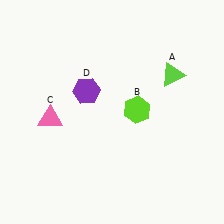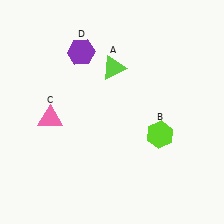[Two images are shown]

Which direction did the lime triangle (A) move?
The lime triangle (A) moved left.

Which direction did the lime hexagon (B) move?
The lime hexagon (B) moved down.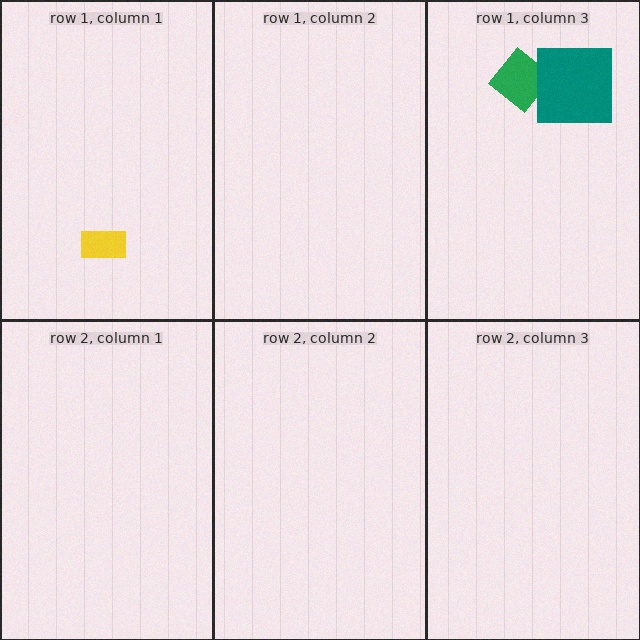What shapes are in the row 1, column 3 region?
The green diamond, the teal square.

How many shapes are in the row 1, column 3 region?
2.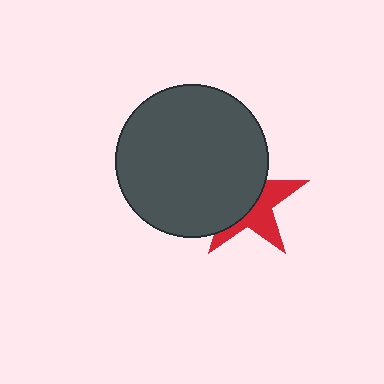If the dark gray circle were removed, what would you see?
You would see the complete red star.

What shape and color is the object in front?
The object in front is a dark gray circle.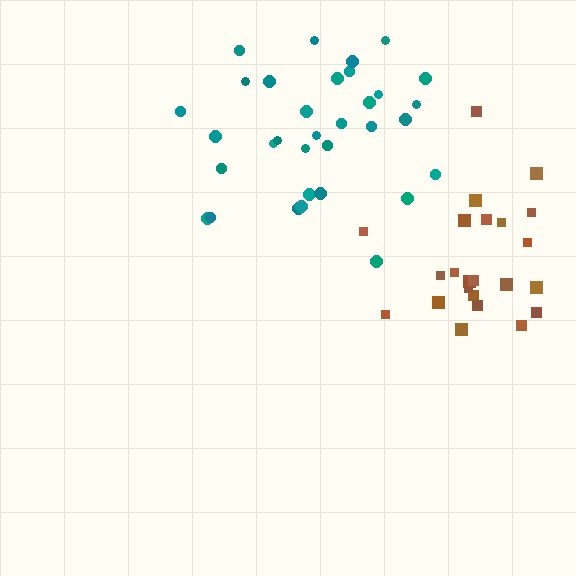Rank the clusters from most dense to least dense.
brown, teal.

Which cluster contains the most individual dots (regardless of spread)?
Teal (33).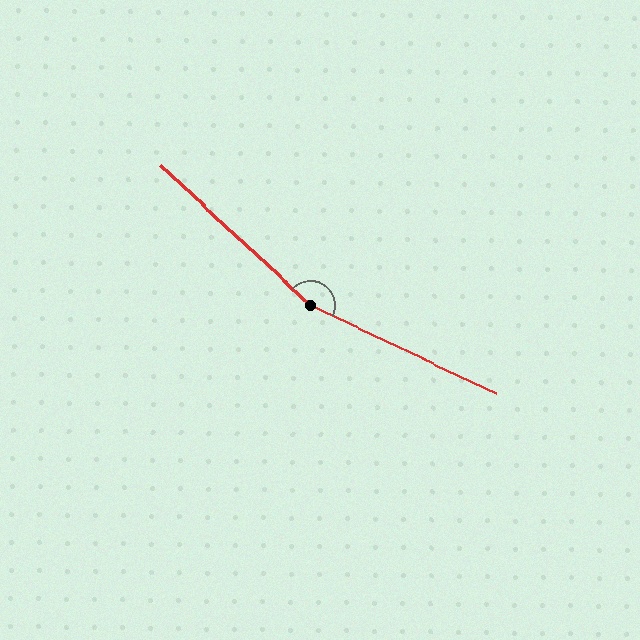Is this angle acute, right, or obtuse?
It is obtuse.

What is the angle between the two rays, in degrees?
Approximately 162 degrees.